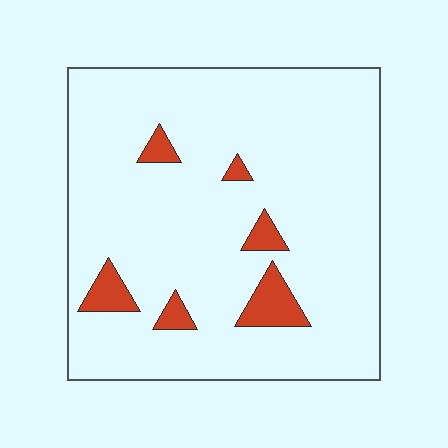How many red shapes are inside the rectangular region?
6.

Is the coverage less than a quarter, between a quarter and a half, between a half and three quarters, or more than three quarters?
Less than a quarter.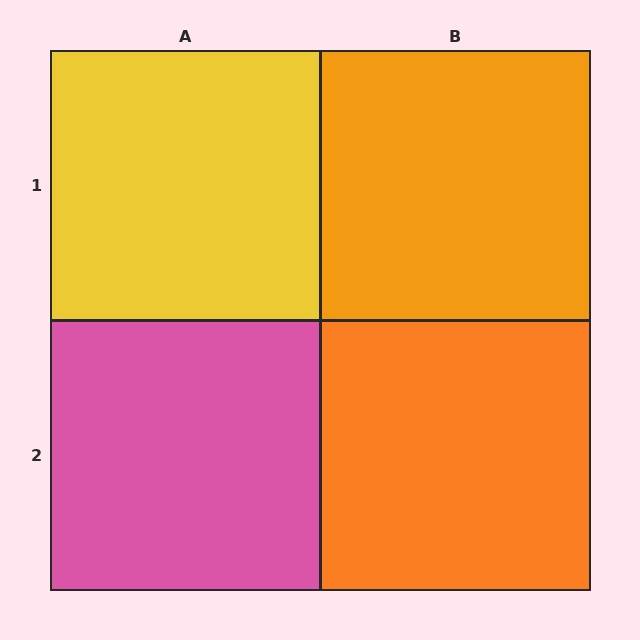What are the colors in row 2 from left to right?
Pink, orange.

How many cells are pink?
1 cell is pink.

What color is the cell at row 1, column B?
Orange.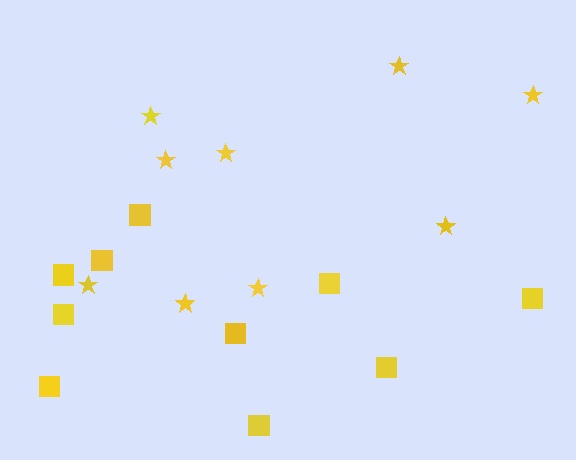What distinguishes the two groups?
There are 2 groups: one group of squares (10) and one group of stars (9).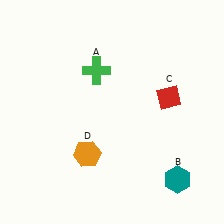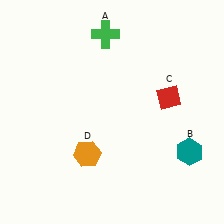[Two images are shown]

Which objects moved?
The objects that moved are: the green cross (A), the teal hexagon (B).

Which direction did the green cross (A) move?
The green cross (A) moved up.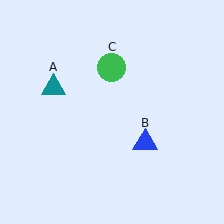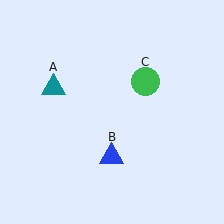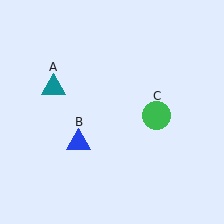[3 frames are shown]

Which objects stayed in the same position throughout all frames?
Teal triangle (object A) remained stationary.